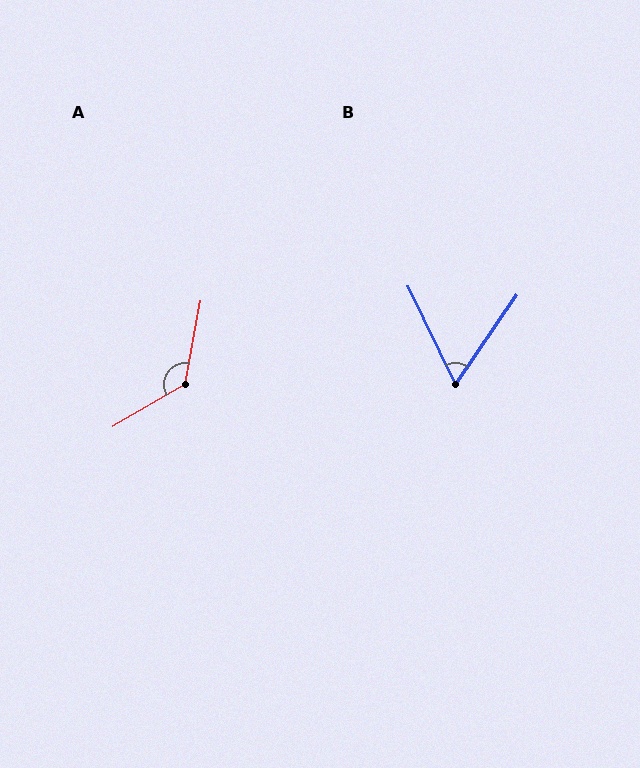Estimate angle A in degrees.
Approximately 130 degrees.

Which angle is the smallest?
B, at approximately 60 degrees.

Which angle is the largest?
A, at approximately 130 degrees.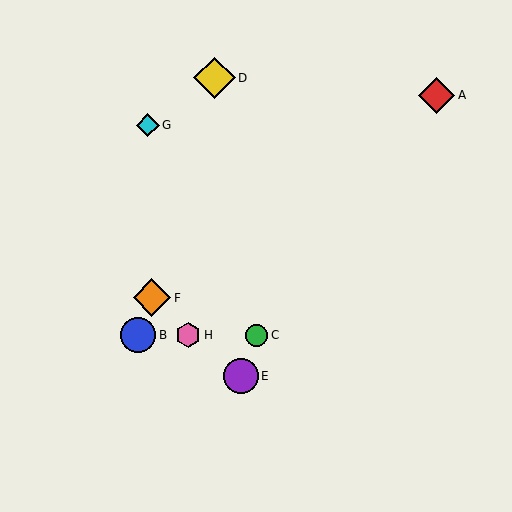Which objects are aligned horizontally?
Objects B, C, H are aligned horizontally.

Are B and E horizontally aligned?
No, B is at y≈335 and E is at y≈376.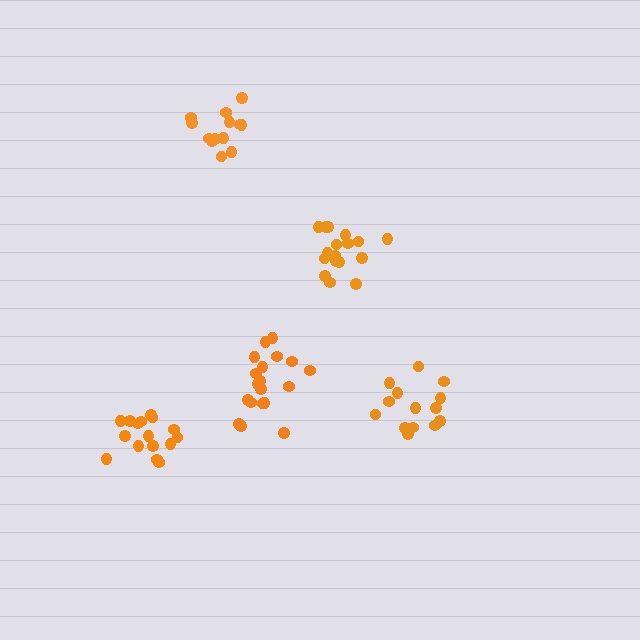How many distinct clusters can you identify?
There are 5 distinct clusters.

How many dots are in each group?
Group 1: 14 dots, Group 2: 17 dots, Group 3: 16 dots, Group 4: 14 dots, Group 5: 19 dots (80 total).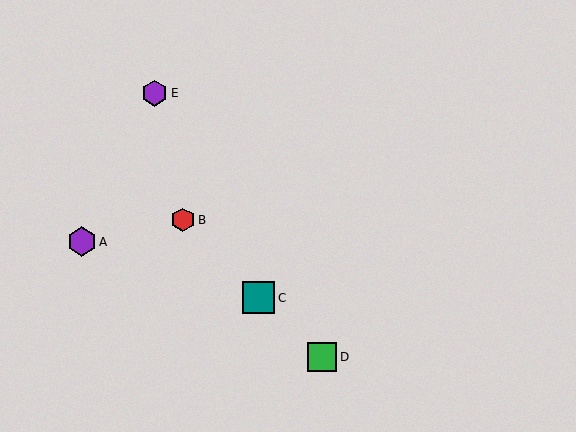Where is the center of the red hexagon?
The center of the red hexagon is at (183, 220).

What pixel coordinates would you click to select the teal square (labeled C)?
Click at (259, 298) to select the teal square C.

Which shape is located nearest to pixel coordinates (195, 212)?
The red hexagon (labeled B) at (183, 220) is nearest to that location.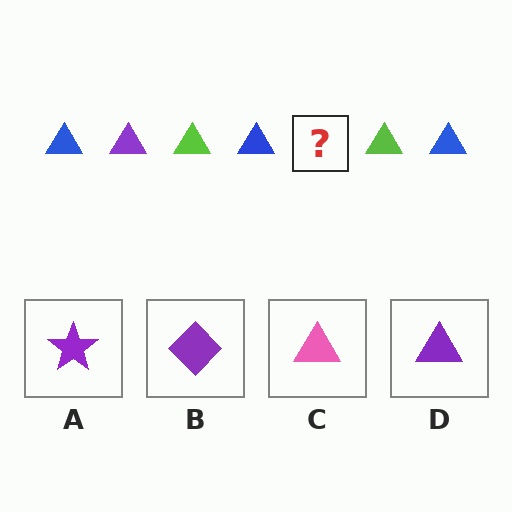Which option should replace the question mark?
Option D.